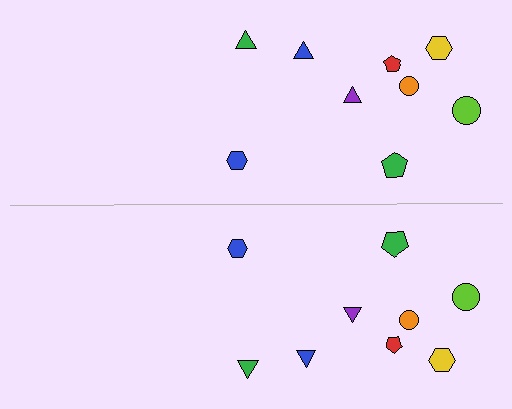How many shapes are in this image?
There are 18 shapes in this image.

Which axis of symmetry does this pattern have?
The pattern has a horizontal axis of symmetry running through the center of the image.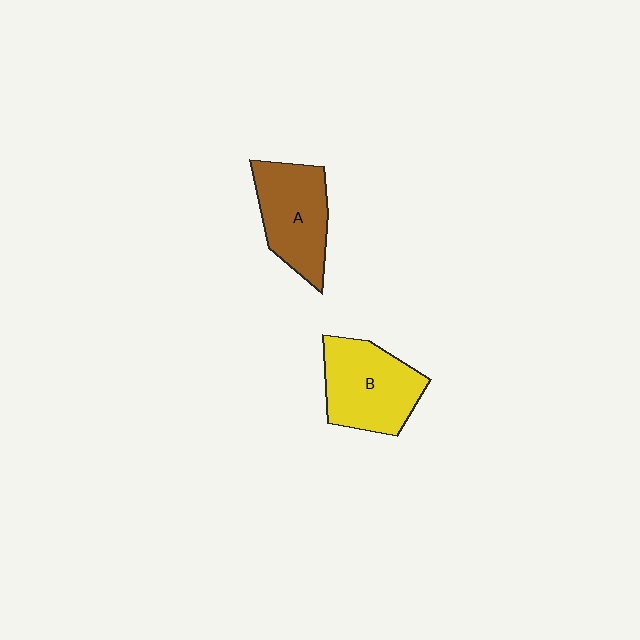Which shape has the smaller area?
Shape A (brown).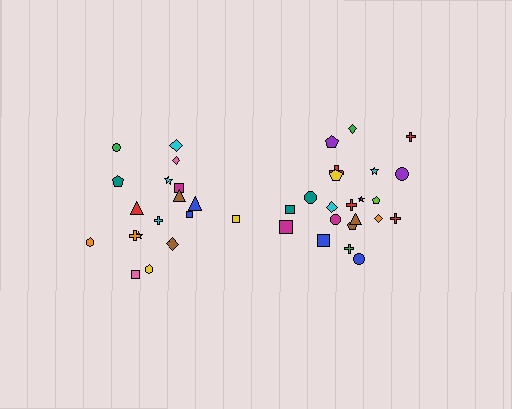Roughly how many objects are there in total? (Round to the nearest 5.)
Roughly 40 objects in total.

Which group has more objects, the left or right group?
The right group.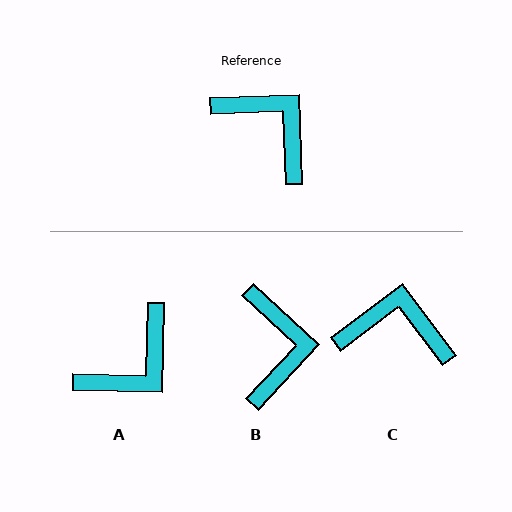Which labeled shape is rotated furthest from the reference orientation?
A, about 93 degrees away.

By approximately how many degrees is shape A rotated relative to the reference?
Approximately 93 degrees clockwise.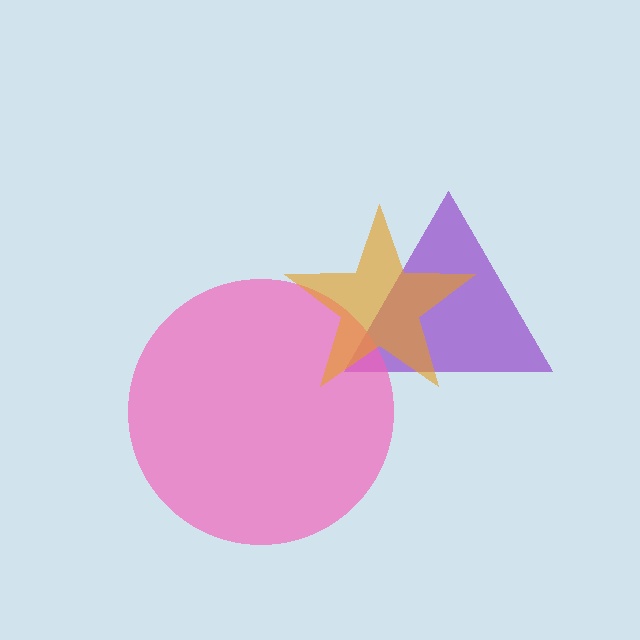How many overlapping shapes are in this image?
There are 3 overlapping shapes in the image.